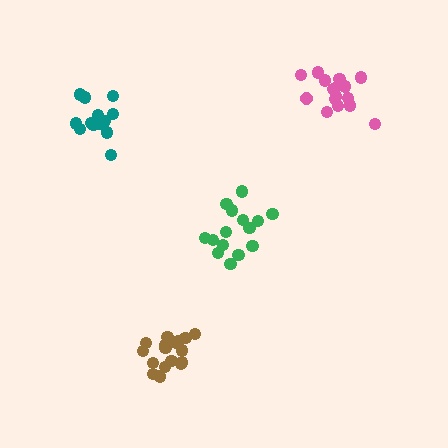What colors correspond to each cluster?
The clusters are colored: green, pink, teal, brown.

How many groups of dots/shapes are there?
There are 4 groups.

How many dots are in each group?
Group 1: 15 dots, Group 2: 17 dots, Group 3: 14 dots, Group 4: 18 dots (64 total).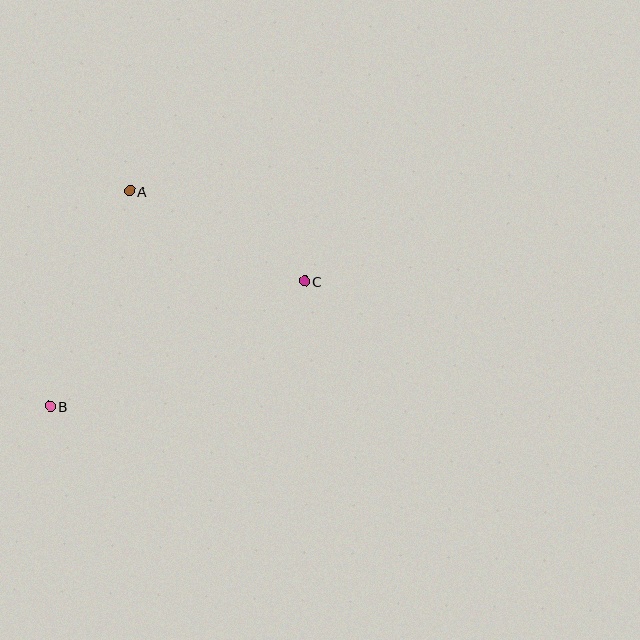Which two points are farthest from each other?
Points B and C are farthest from each other.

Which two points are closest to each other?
Points A and C are closest to each other.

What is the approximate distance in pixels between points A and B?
The distance between A and B is approximately 230 pixels.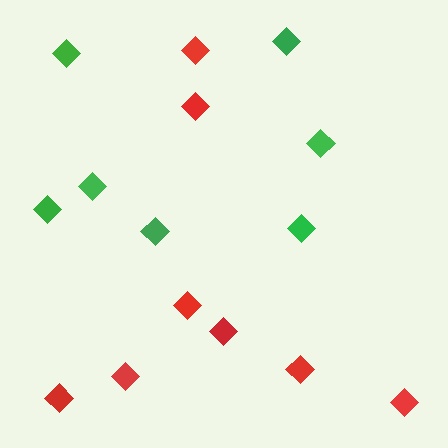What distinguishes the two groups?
There are 2 groups: one group of red diamonds (8) and one group of green diamonds (7).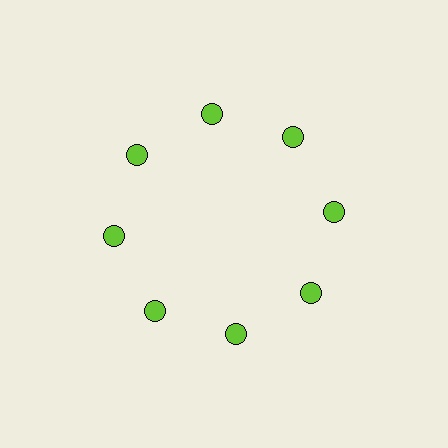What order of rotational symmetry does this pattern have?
This pattern has 8-fold rotational symmetry.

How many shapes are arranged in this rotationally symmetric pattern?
There are 8 shapes, arranged in 8 groups of 1.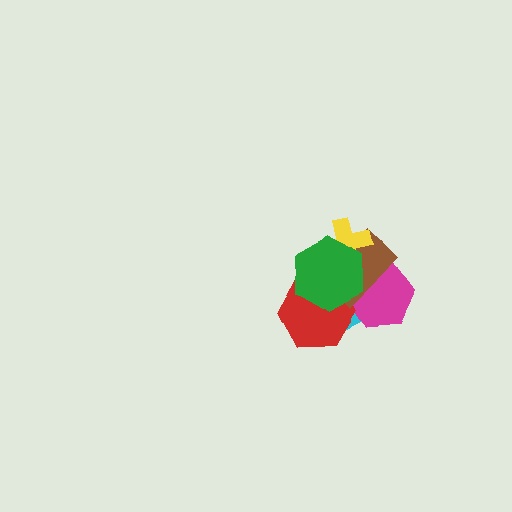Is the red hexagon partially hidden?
Yes, it is partially covered by another shape.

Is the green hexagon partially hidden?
No, no other shape covers it.